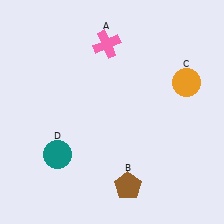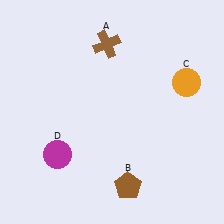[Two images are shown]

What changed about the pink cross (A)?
In Image 1, A is pink. In Image 2, it changed to brown.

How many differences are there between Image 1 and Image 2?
There are 2 differences between the two images.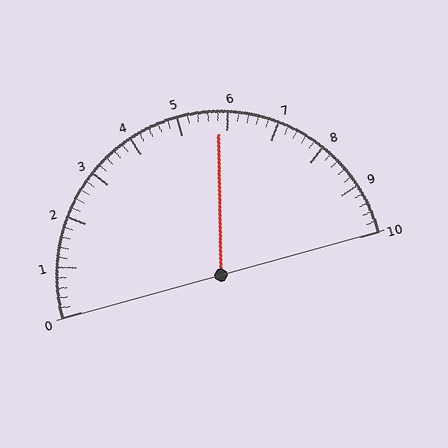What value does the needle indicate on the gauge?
The needle indicates approximately 5.8.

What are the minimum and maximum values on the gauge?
The gauge ranges from 0 to 10.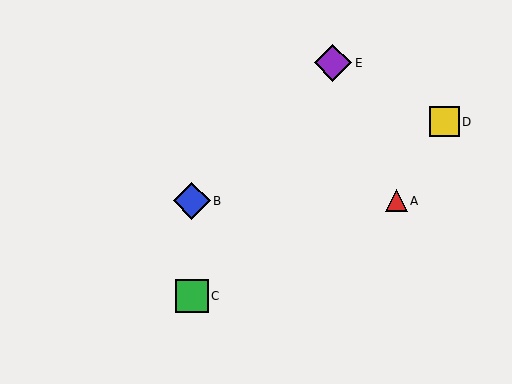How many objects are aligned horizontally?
2 objects (A, B) are aligned horizontally.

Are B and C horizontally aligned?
No, B is at y≈201 and C is at y≈296.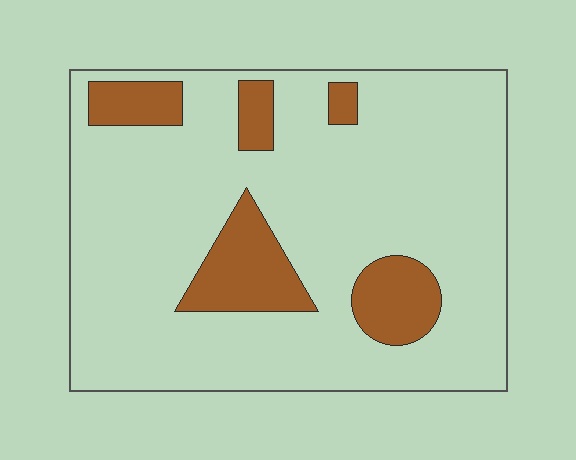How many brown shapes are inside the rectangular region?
5.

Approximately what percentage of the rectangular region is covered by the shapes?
Approximately 15%.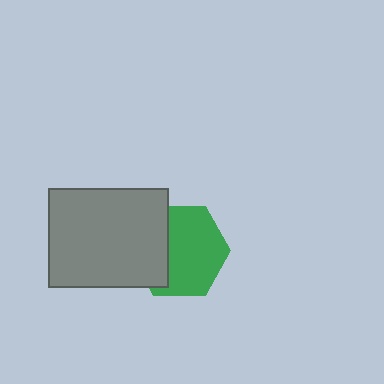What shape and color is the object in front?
The object in front is a gray rectangle.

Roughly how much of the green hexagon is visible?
Most of it is visible (roughly 65%).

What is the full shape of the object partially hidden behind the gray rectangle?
The partially hidden object is a green hexagon.